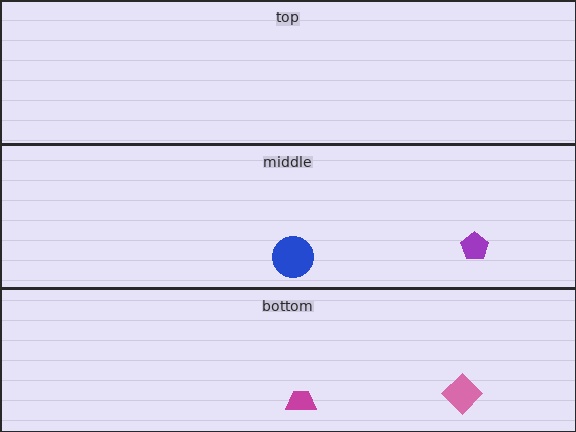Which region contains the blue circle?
The middle region.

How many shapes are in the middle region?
2.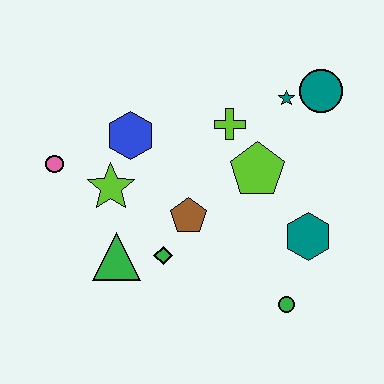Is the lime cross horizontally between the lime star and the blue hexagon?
No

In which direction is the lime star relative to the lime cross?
The lime star is to the left of the lime cross.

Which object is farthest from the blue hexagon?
The green circle is farthest from the blue hexagon.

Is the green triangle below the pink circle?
Yes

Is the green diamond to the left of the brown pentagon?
Yes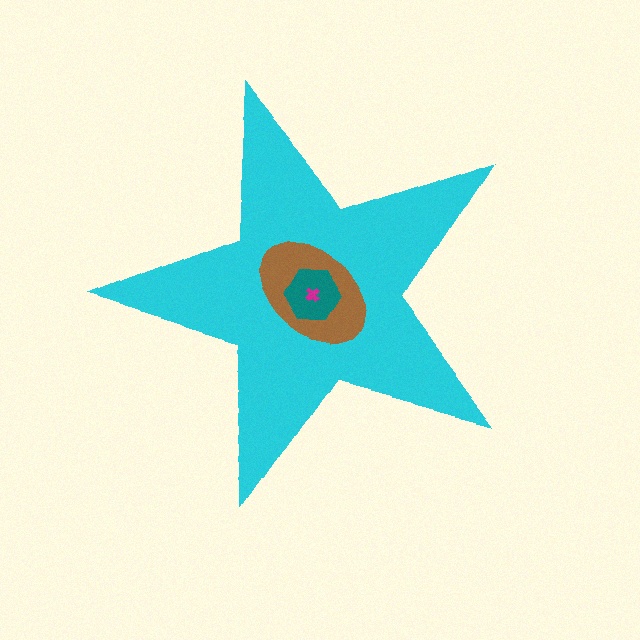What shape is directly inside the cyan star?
The brown ellipse.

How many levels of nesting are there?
4.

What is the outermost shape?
The cyan star.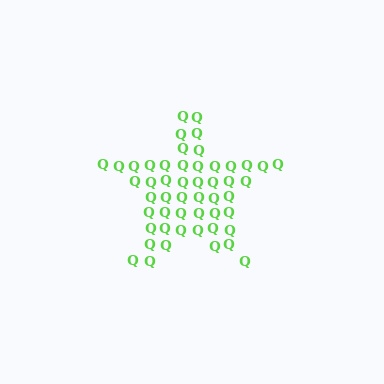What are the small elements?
The small elements are letter Q's.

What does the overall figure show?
The overall figure shows a star.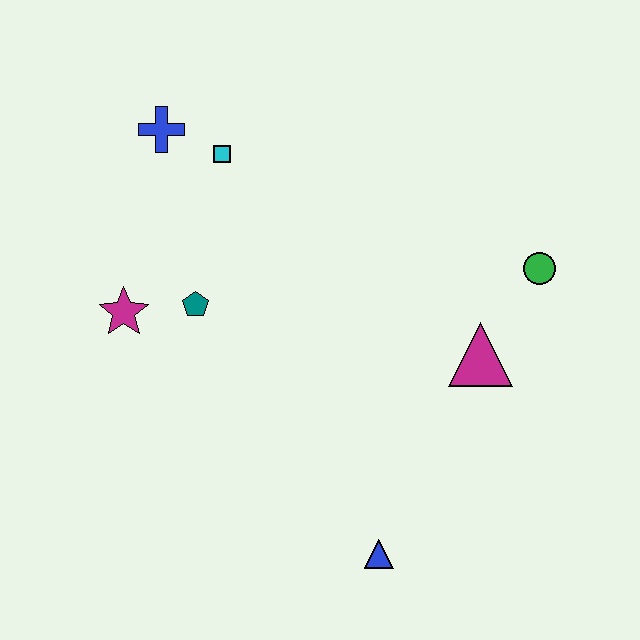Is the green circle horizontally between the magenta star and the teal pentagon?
No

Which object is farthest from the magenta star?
The green circle is farthest from the magenta star.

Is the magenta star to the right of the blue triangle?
No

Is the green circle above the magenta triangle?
Yes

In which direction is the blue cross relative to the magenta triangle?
The blue cross is to the left of the magenta triangle.